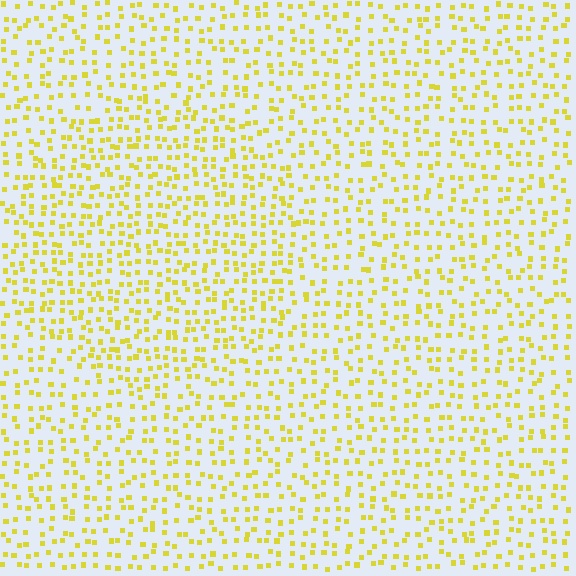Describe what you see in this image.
The image contains small yellow elements arranged at two different densities. A circle-shaped region is visible where the elements are more densely packed than the surrounding area.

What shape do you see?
I see a circle.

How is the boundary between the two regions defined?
The boundary is defined by a change in element density (approximately 1.4x ratio). All elements are the same color, size, and shape.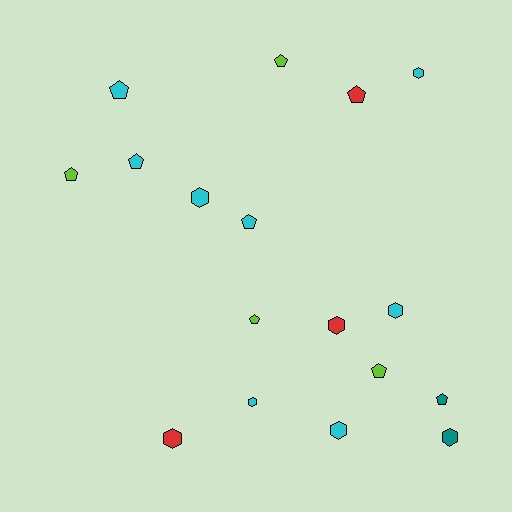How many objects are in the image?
There are 17 objects.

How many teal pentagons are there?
There is 1 teal pentagon.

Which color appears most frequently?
Cyan, with 8 objects.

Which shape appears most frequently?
Pentagon, with 9 objects.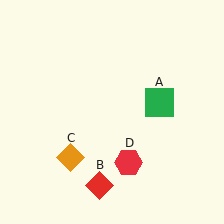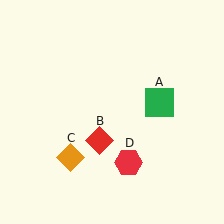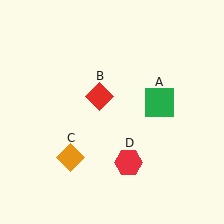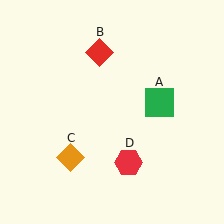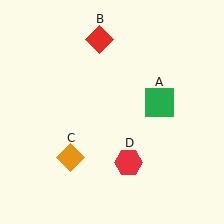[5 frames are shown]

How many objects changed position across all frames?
1 object changed position: red diamond (object B).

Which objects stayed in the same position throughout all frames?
Green square (object A) and orange diamond (object C) and red hexagon (object D) remained stationary.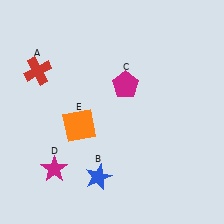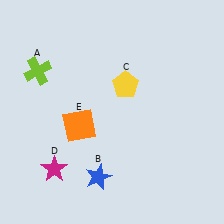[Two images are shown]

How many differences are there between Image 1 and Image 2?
There are 2 differences between the two images.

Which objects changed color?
A changed from red to lime. C changed from magenta to yellow.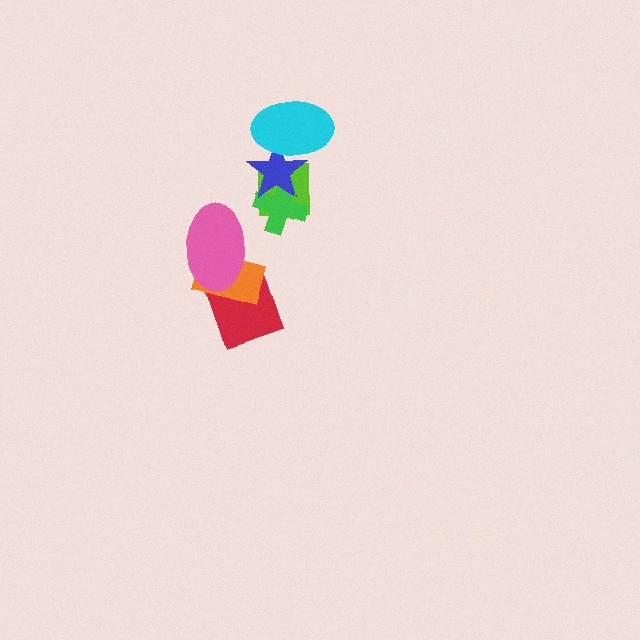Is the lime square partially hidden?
Yes, it is partially covered by another shape.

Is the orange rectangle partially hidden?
Yes, it is partially covered by another shape.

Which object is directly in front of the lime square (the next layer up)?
The green cross is directly in front of the lime square.